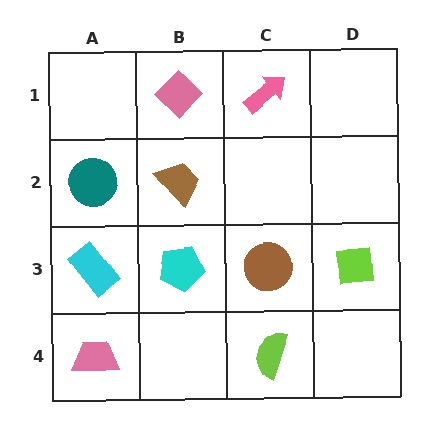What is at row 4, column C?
A lime semicircle.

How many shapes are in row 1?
2 shapes.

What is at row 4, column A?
A pink trapezoid.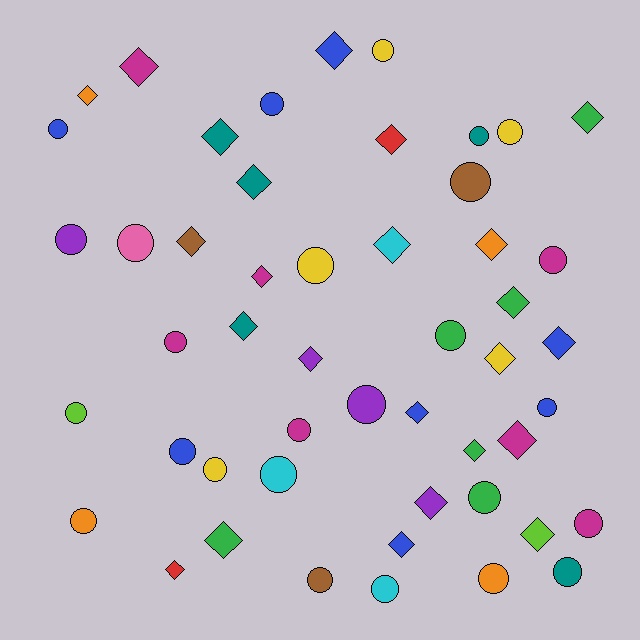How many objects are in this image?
There are 50 objects.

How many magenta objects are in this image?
There are 7 magenta objects.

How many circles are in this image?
There are 26 circles.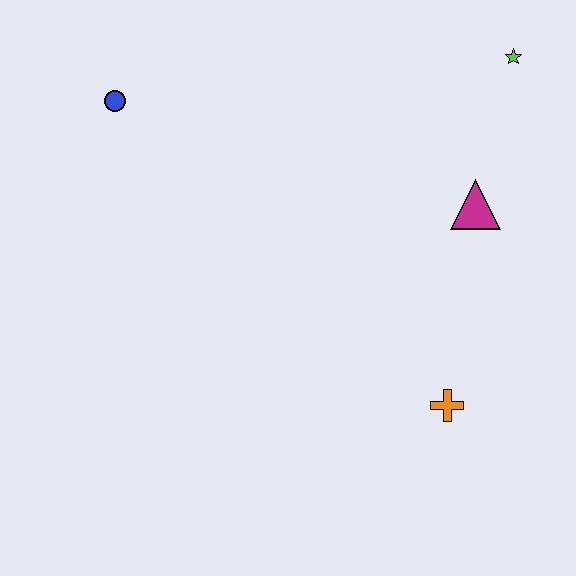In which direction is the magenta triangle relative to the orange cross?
The magenta triangle is above the orange cross.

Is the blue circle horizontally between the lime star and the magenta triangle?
No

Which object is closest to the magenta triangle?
The lime star is closest to the magenta triangle.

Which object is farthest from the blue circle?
The orange cross is farthest from the blue circle.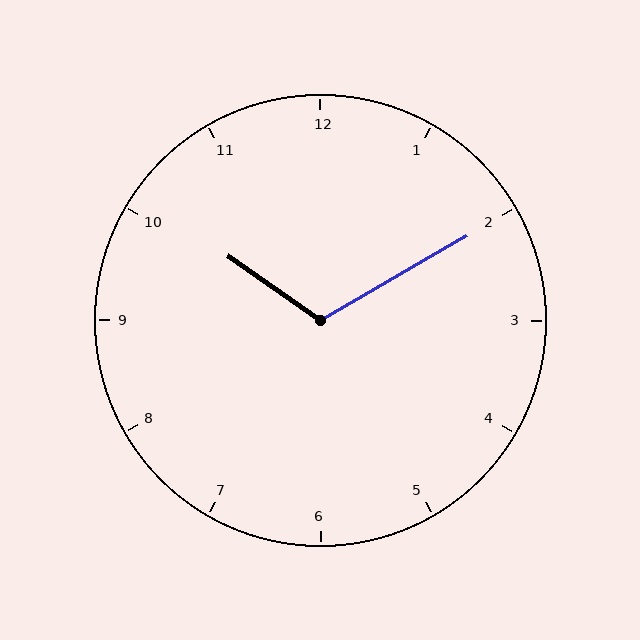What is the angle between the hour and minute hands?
Approximately 115 degrees.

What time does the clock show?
10:10.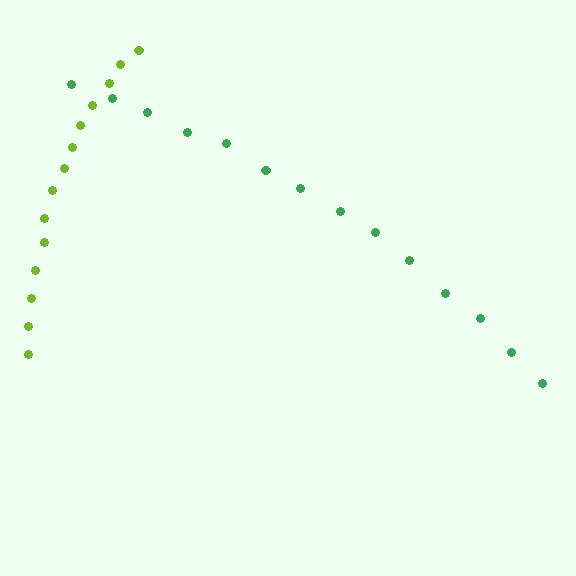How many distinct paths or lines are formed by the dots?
There are 2 distinct paths.